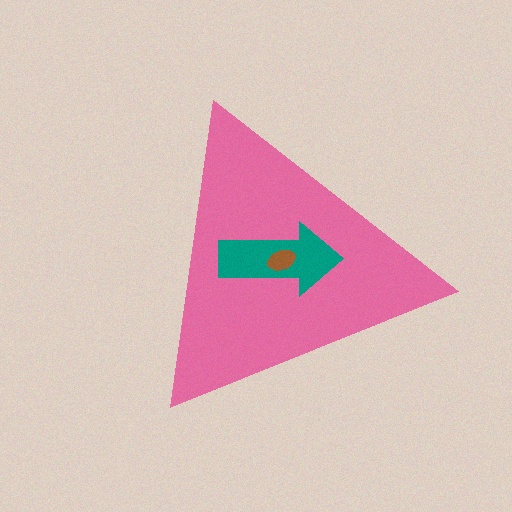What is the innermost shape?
The brown ellipse.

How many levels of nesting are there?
3.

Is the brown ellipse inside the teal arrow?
Yes.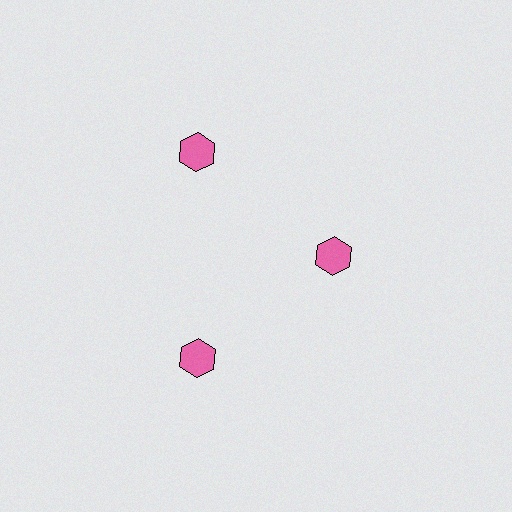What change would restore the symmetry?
The symmetry would be restored by moving it outward, back onto the ring so that all 3 hexagons sit at equal angles and equal distance from the center.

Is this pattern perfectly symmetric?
No. The 3 pink hexagons are arranged in a ring, but one element near the 3 o'clock position is pulled inward toward the center, breaking the 3-fold rotational symmetry.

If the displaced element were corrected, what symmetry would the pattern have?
It would have 3-fold rotational symmetry — the pattern would map onto itself every 120 degrees.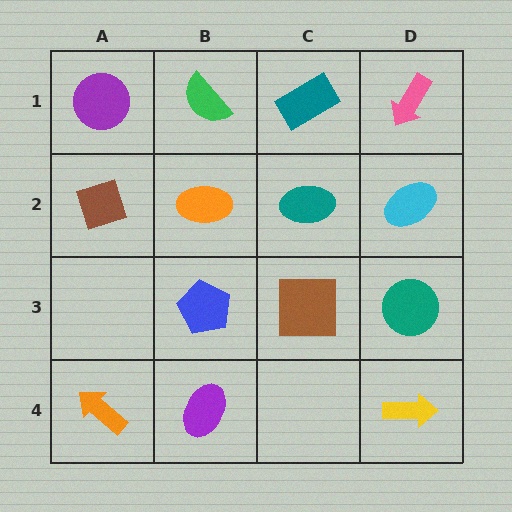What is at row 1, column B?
A green semicircle.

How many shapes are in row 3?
3 shapes.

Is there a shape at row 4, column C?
No, that cell is empty.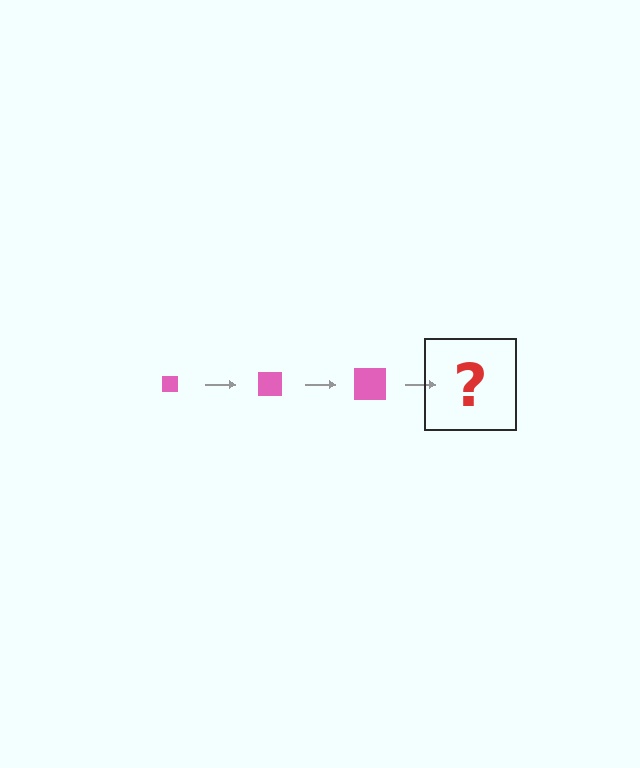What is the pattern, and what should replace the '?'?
The pattern is that the square gets progressively larger each step. The '?' should be a pink square, larger than the previous one.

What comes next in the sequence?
The next element should be a pink square, larger than the previous one.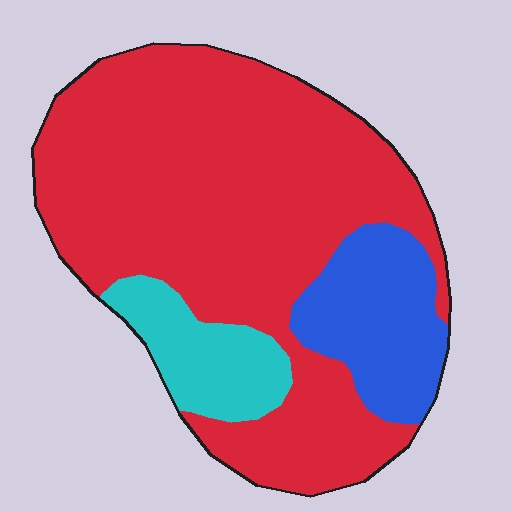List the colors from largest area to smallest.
From largest to smallest: red, blue, cyan.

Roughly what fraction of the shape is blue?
Blue covers 16% of the shape.